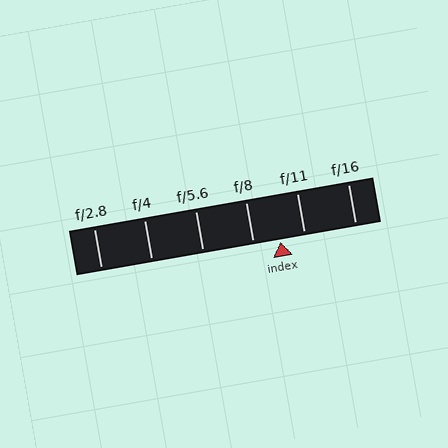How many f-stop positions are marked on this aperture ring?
There are 6 f-stop positions marked.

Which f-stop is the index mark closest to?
The index mark is closest to f/11.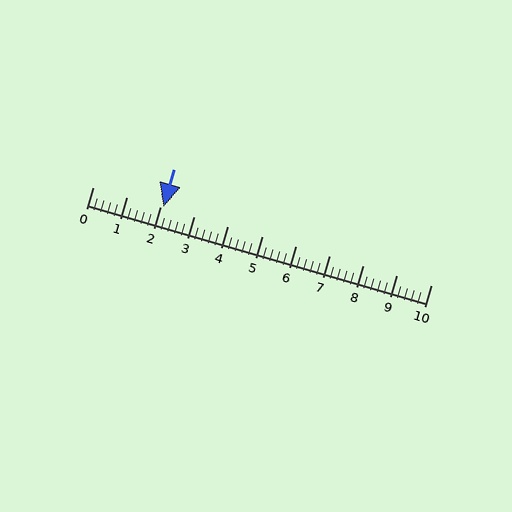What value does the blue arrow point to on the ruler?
The blue arrow points to approximately 2.1.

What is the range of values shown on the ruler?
The ruler shows values from 0 to 10.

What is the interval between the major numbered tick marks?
The major tick marks are spaced 1 units apart.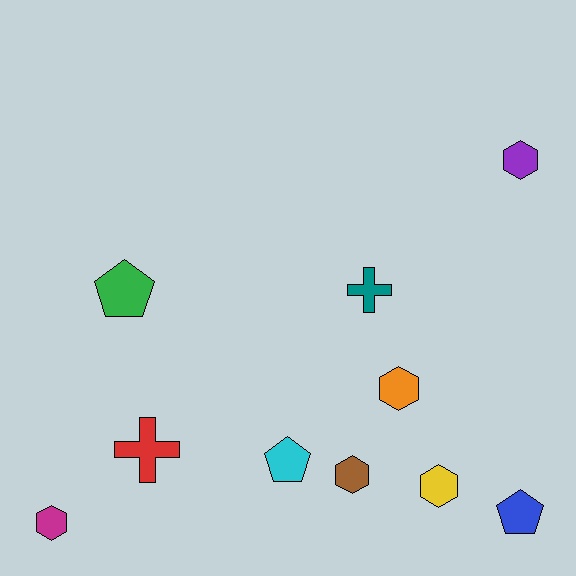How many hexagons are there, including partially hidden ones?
There are 5 hexagons.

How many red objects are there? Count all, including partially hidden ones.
There is 1 red object.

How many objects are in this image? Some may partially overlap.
There are 10 objects.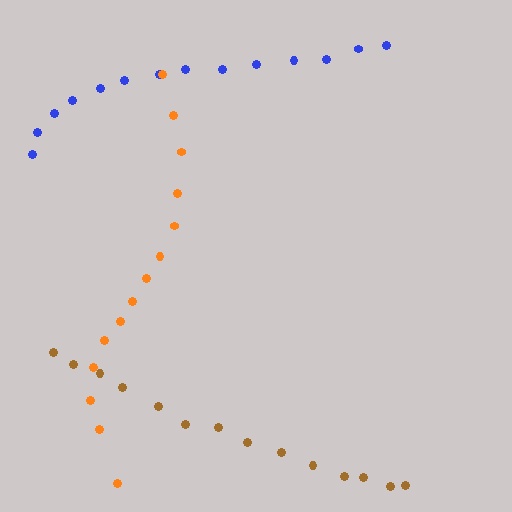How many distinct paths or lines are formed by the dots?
There are 3 distinct paths.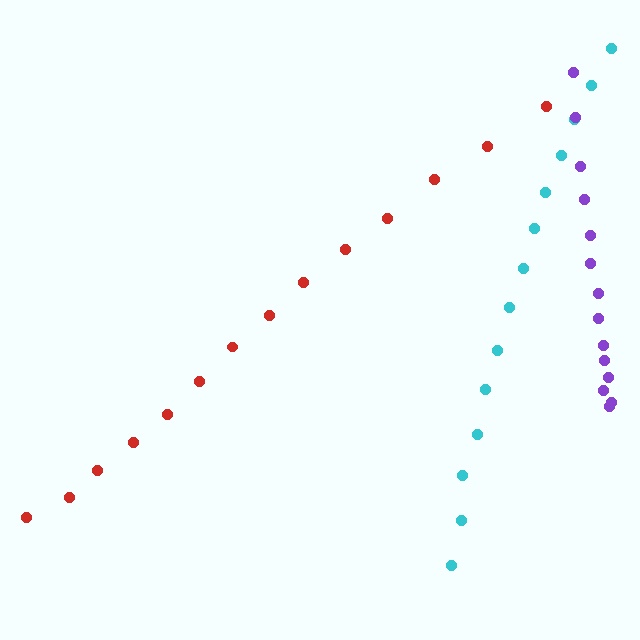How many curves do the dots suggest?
There are 3 distinct paths.